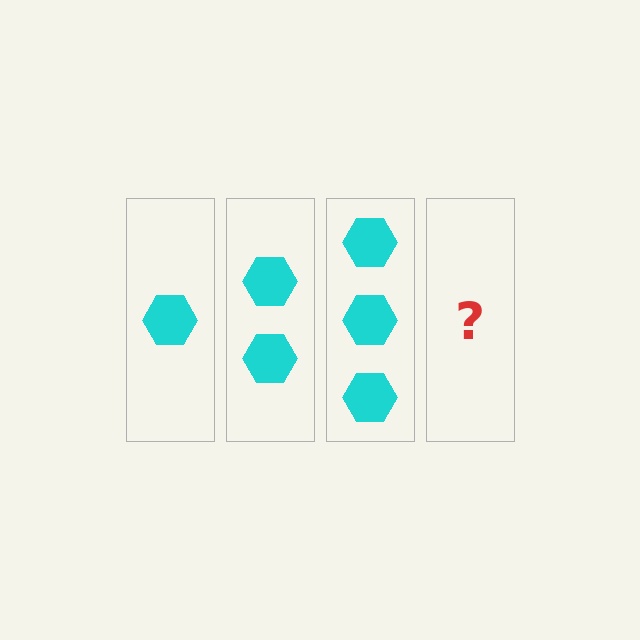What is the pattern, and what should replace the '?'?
The pattern is that each step adds one more hexagon. The '?' should be 4 hexagons.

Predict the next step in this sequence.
The next step is 4 hexagons.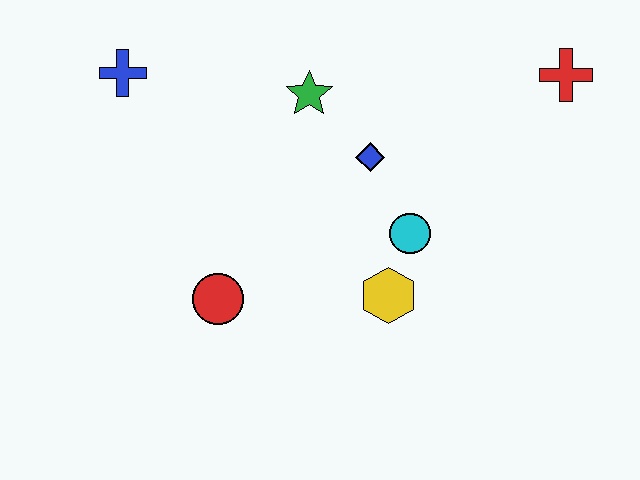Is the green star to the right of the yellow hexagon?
No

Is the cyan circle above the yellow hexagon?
Yes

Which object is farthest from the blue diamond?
The blue cross is farthest from the blue diamond.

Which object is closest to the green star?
The blue diamond is closest to the green star.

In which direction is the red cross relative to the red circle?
The red cross is to the right of the red circle.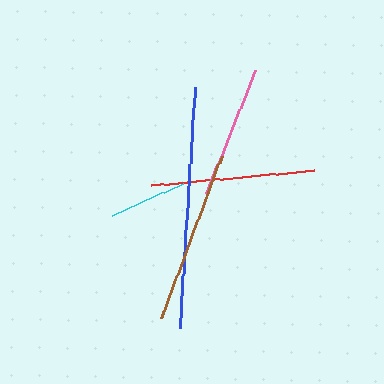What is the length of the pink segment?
The pink segment is approximately 133 pixels long.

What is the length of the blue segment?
The blue segment is approximately 241 pixels long.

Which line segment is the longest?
The blue line is the longest at approximately 241 pixels.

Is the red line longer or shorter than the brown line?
The brown line is longer than the red line.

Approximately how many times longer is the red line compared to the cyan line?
The red line is approximately 2.1 times the length of the cyan line.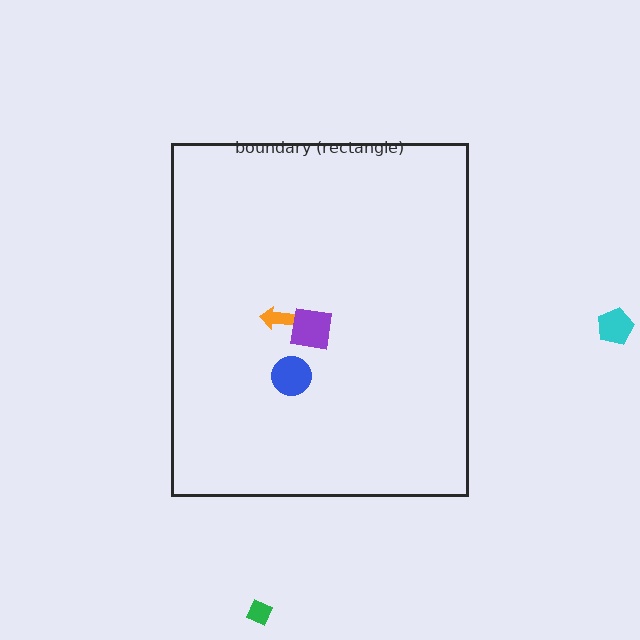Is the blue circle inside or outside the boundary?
Inside.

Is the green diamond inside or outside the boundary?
Outside.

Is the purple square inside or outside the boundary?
Inside.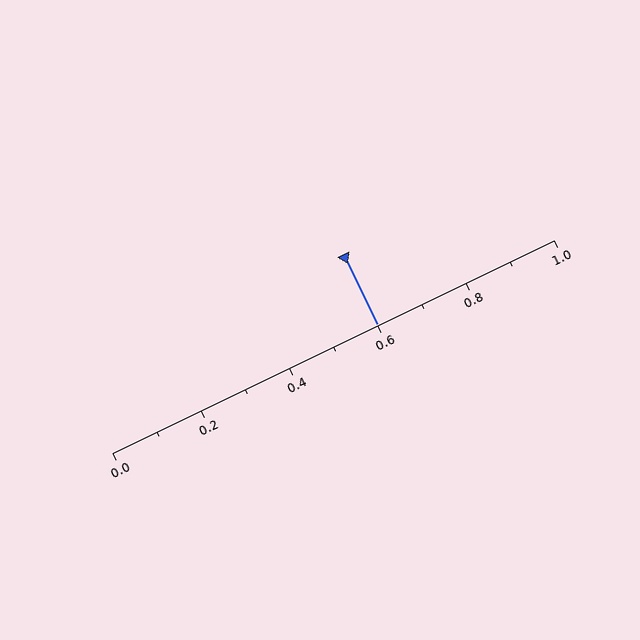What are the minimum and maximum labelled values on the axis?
The axis runs from 0.0 to 1.0.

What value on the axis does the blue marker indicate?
The marker indicates approximately 0.6.